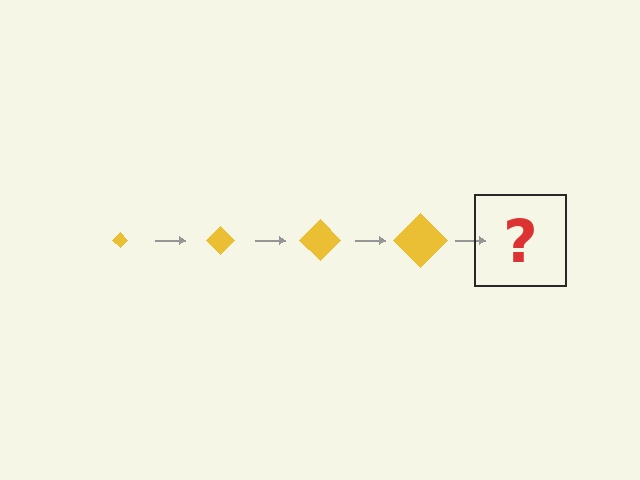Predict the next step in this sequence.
The next step is a yellow diamond, larger than the previous one.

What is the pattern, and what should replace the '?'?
The pattern is that the diamond gets progressively larger each step. The '?' should be a yellow diamond, larger than the previous one.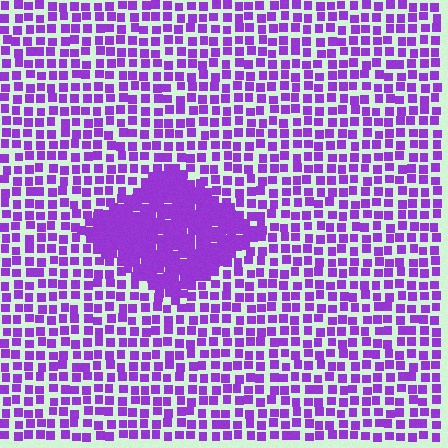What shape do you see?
I see a diamond.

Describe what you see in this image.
The image contains small purple elements arranged at two different densities. A diamond-shaped region is visible where the elements are more densely packed than the surrounding area.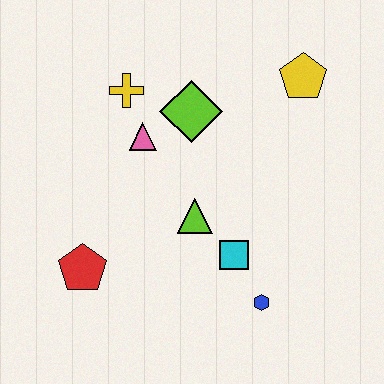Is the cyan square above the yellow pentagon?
No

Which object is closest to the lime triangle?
The cyan square is closest to the lime triangle.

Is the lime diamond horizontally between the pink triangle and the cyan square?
Yes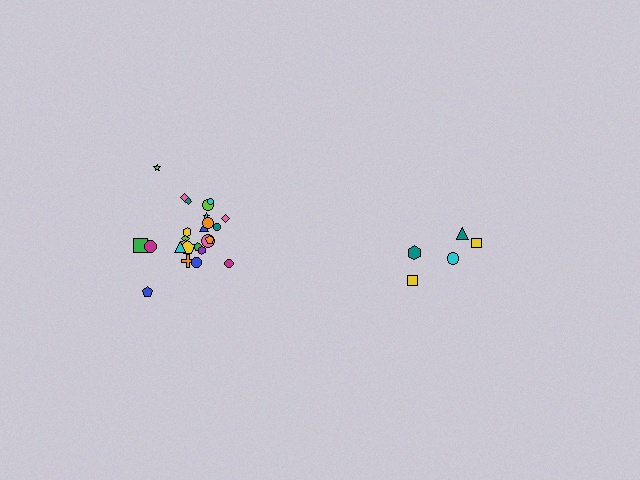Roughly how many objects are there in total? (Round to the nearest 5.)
Roughly 30 objects in total.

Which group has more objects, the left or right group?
The left group.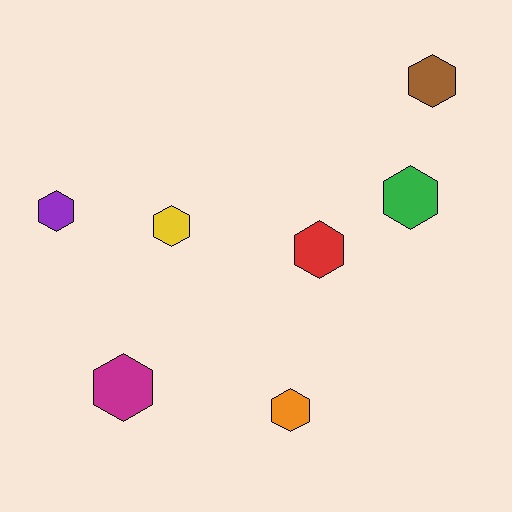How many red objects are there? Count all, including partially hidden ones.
There is 1 red object.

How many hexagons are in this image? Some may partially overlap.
There are 7 hexagons.